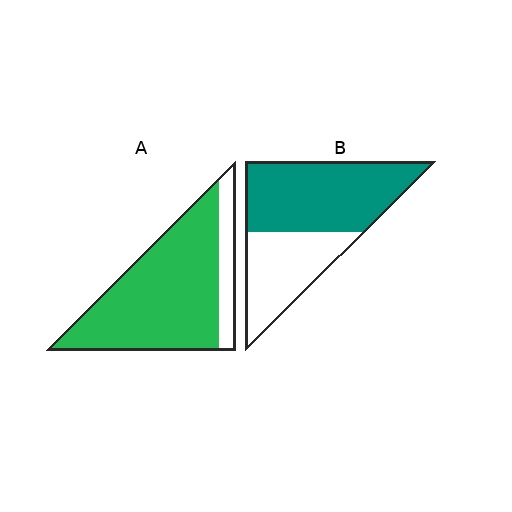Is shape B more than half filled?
Yes.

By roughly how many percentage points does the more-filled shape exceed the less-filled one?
By roughly 20 percentage points (A over B).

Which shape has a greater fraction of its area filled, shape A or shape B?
Shape A.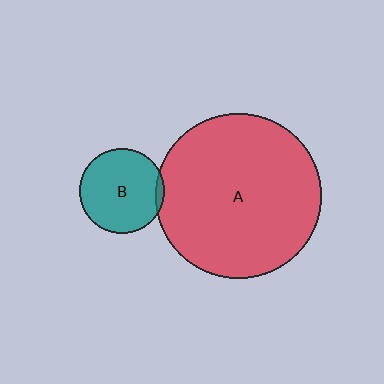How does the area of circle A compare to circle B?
Approximately 3.8 times.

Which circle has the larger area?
Circle A (red).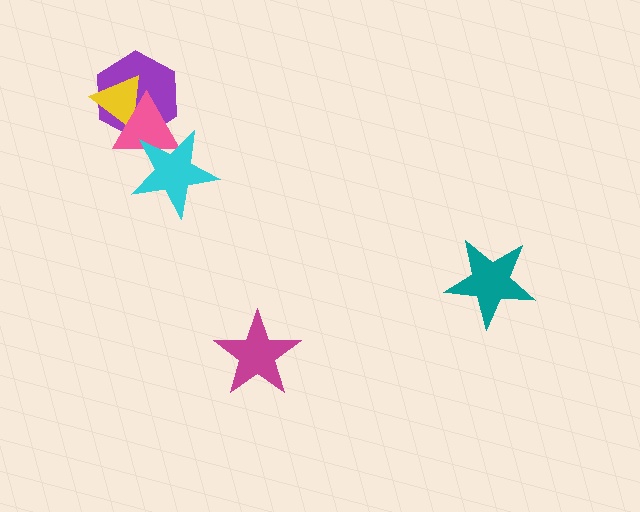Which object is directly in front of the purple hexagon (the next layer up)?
The yellow triangle is directly in front of the purple hexagon.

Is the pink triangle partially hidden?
Yes, it is partially covered by another shape.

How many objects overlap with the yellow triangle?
2 objects overlap with the yellow triangle.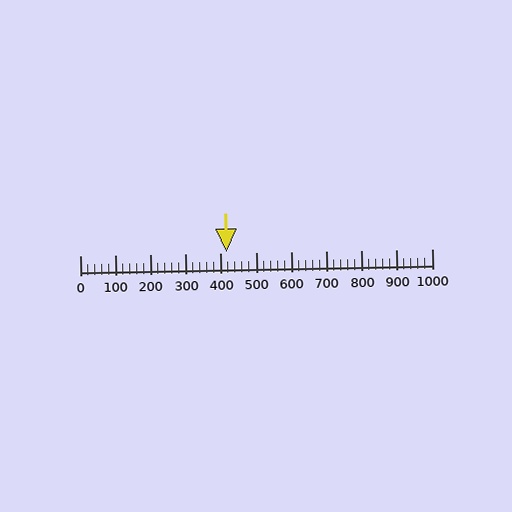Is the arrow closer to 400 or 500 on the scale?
The arrow is closer to 400.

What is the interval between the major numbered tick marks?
The major tick marks are spaced 100 units apart.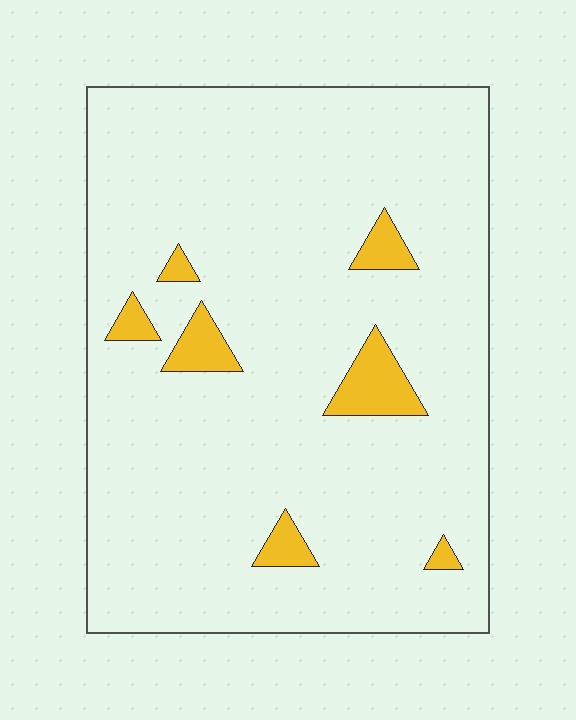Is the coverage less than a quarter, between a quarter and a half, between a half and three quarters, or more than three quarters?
Less than a quarter.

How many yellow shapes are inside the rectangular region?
7.